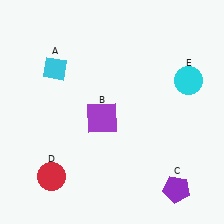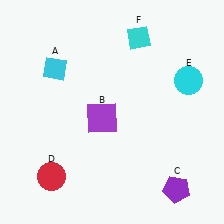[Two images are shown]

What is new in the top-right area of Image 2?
A cyan diamond (F) was added in the top-right area of Image 2.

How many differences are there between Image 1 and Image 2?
There is 1 difference between the two images.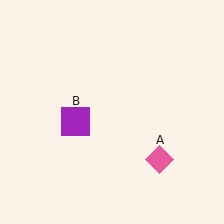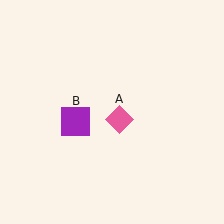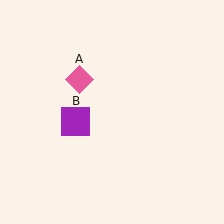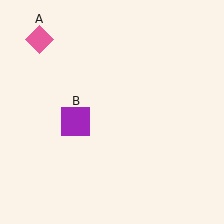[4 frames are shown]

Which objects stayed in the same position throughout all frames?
Purple square (object B) remained stationary.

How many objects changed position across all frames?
1 object changed position: pink diamond (object A).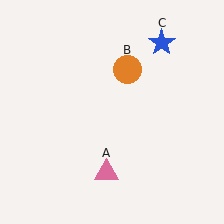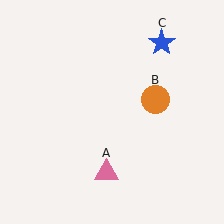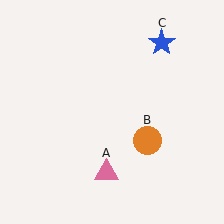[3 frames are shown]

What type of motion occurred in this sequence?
The orange circle (object B) rotated clockwise around the center of the scene.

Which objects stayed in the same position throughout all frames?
Pink triangle (object A) and blue star (object C) remained stationary.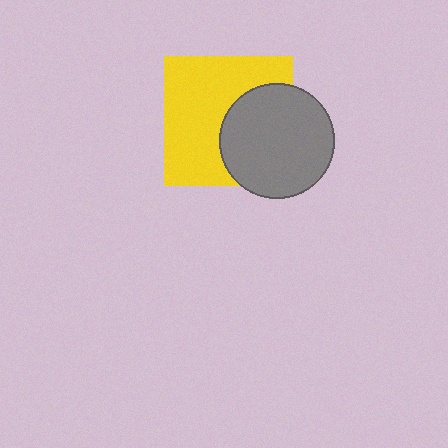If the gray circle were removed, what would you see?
You would see the complete yellow square.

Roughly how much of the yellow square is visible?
About half of it is visible (roughly 61%).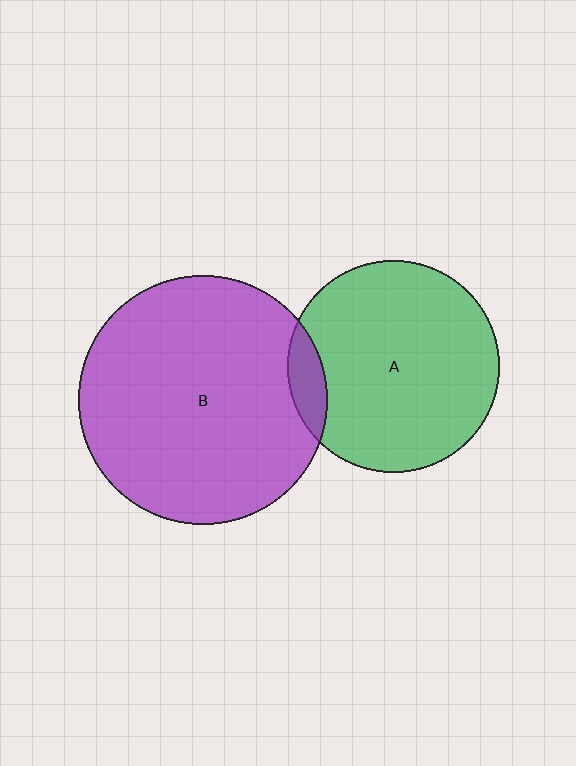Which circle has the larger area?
Circle B (purple).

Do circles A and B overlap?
Yes.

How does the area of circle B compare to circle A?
Approximately 1.4 times.